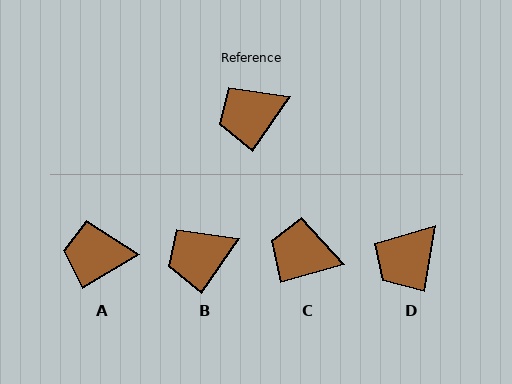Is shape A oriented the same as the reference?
No, it is off by about 24 degrees.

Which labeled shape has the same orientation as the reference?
B.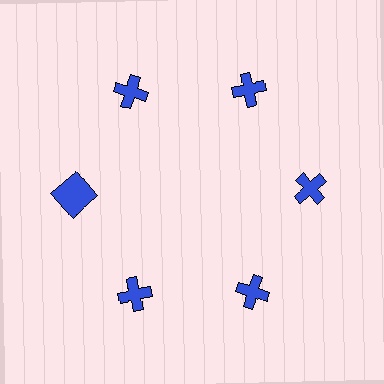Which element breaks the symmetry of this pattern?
The blue square at roughly the 9 o'clock position breaks the symmetry. All other shapes are blue crosses.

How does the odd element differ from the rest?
It has a different shape: square instead of cross.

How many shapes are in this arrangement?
There are 6 shapes arranged in a ring pattern.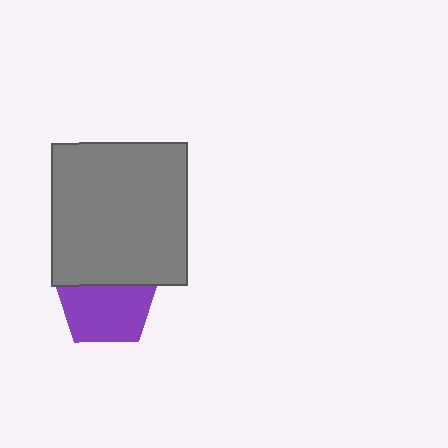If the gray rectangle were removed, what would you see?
You would see the complete purple pentagon.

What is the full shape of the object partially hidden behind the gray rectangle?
The partially hidden object is a purple pentagon.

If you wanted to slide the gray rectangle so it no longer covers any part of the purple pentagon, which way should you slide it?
Slide it up — that is the most direct way to separate the two shapes.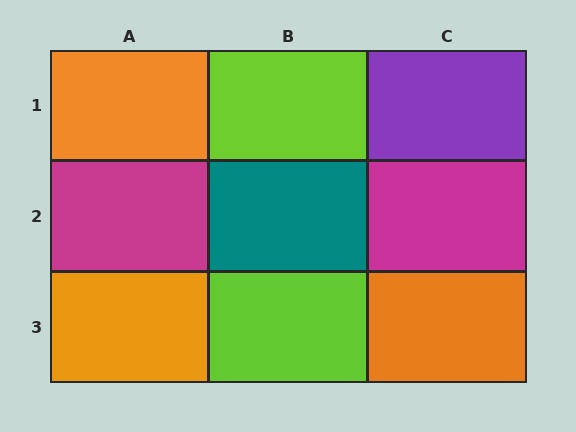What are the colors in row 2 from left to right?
Magenta, teal, magenta.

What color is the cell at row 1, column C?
Purple.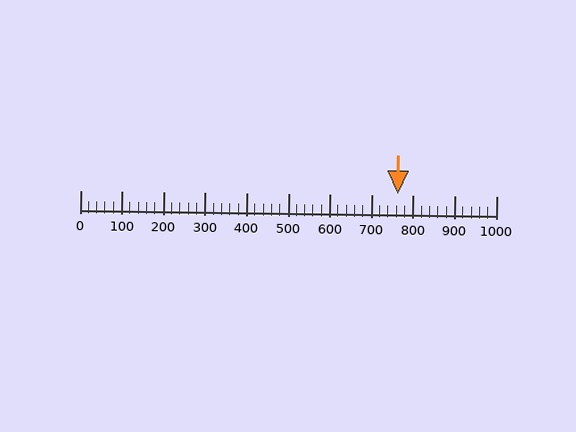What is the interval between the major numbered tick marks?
The major tick marks are spaced 100 units apart.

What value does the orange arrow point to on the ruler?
The orange arrow points to approximately 764.